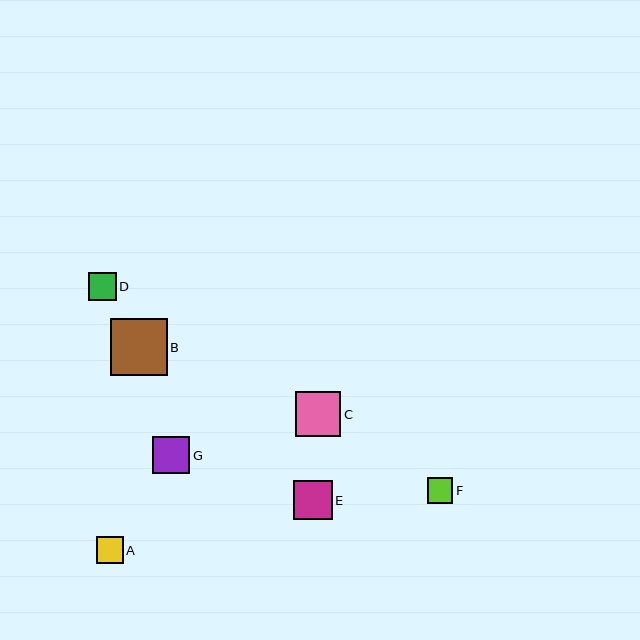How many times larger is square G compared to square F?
Square G is approximately 1.4 times the size of square F.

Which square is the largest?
Square B is the largest with a size of approximately 57 pixels.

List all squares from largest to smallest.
From largest to smallest: B, C, E, G, D, A, F.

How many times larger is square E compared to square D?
Square E is approximately 1.4 times the size of square D.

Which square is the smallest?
Square F is the smallest with a size of approximately 26 pixels.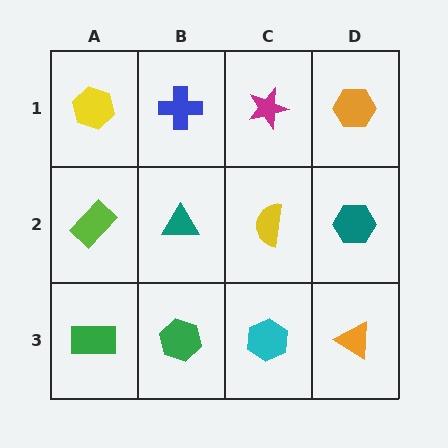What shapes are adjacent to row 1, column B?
A teal triangle (row 2, column B), a yellow hexagon (row 1, column A), a magenta star (row 1, column C).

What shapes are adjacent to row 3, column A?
A lime rectangle (row 2, column A), a green hexagon (row 3, column B).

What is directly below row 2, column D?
An orange triangle.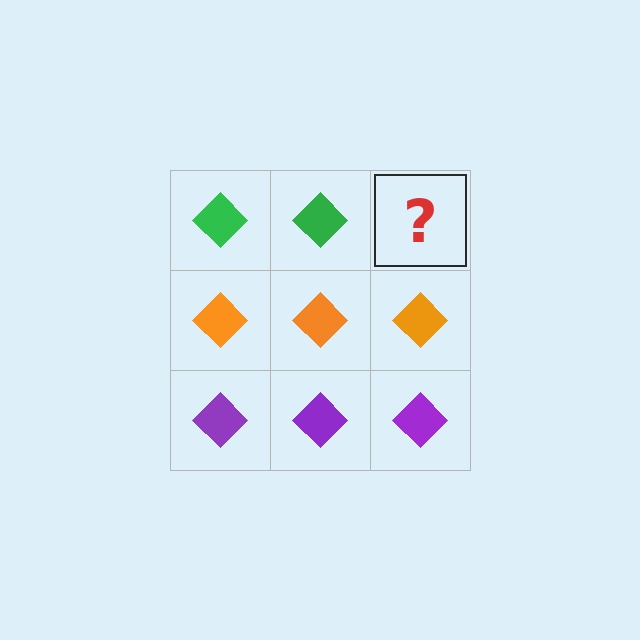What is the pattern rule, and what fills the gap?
The rule is that each row has a consistent color. The gap should be filled with a green diamond.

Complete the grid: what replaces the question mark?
The question mark should be replaced with a green diamond.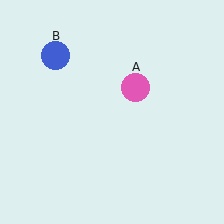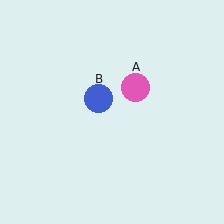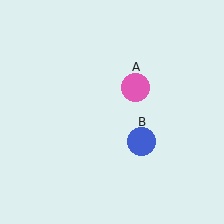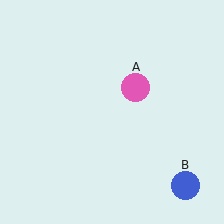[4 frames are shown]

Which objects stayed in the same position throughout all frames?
Pink circle (object A) remained stationary.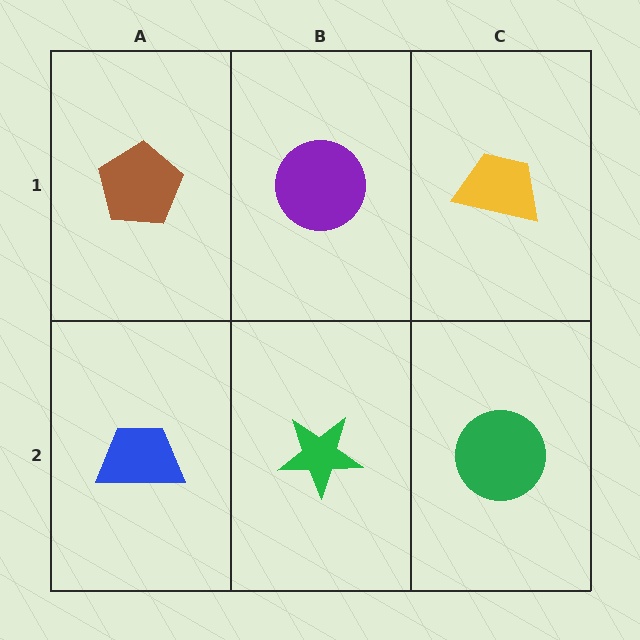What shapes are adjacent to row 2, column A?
A brown pentagon (row 1, column A), a green star (row 2, column B).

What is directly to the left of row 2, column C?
A green star.